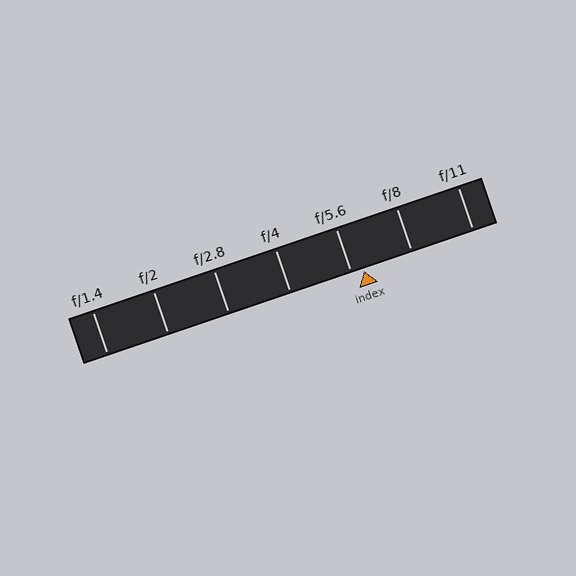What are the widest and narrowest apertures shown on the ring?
The widest aperture shown is f/1.4 and the narrowest is f/11.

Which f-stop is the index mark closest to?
The index mark is closest to f/5.6.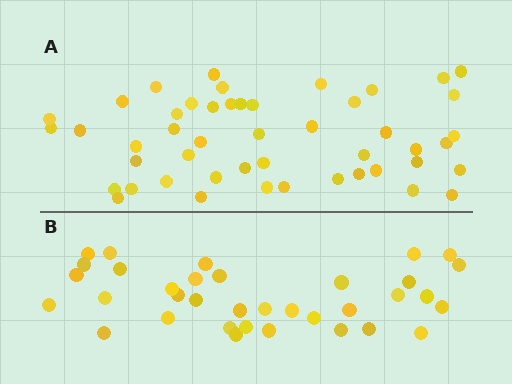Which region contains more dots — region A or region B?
Region A (the top region) has more dots.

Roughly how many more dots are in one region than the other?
Region A has approximately 15 more dots than region B.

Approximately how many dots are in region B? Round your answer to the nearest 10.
About 40 dots. (The exact count is 35, which rounds to 40.)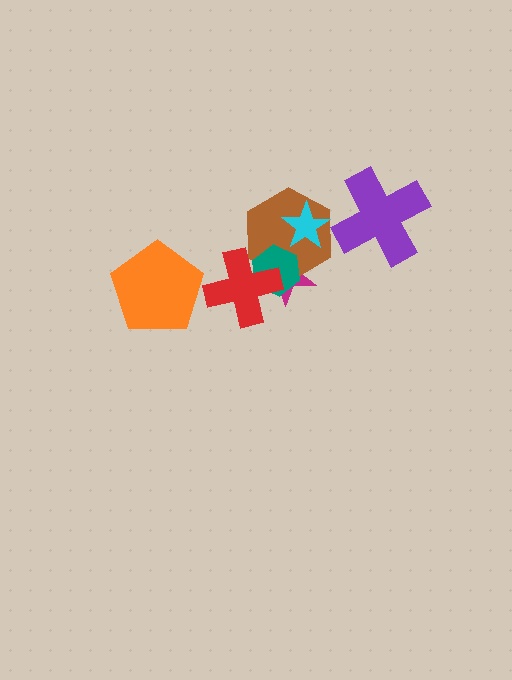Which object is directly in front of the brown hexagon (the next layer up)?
The teal hexagon is directly in front of the brown hexagon.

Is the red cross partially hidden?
No, no other shape covers it.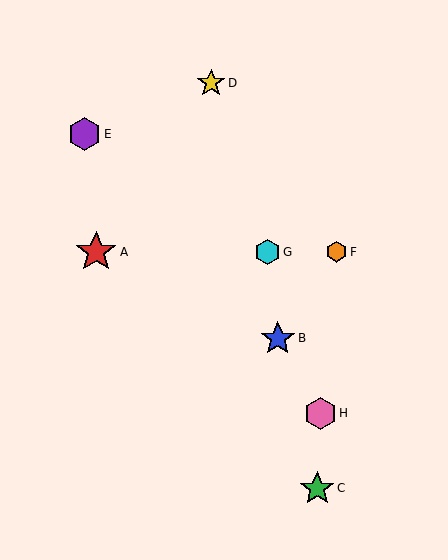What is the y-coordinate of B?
Object B is at y≈338.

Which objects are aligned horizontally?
Objects A, F, G are aligned horizontally.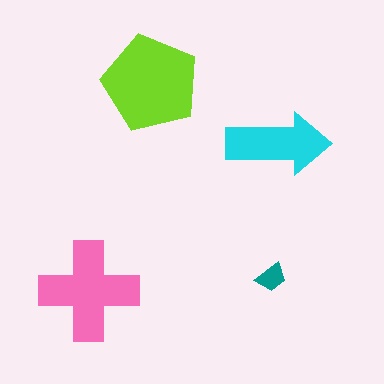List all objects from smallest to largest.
The teal trapezoid, the cyan arrow, the pink cross, the lime pentagon.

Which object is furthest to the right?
The cyan arrow is rightmost.